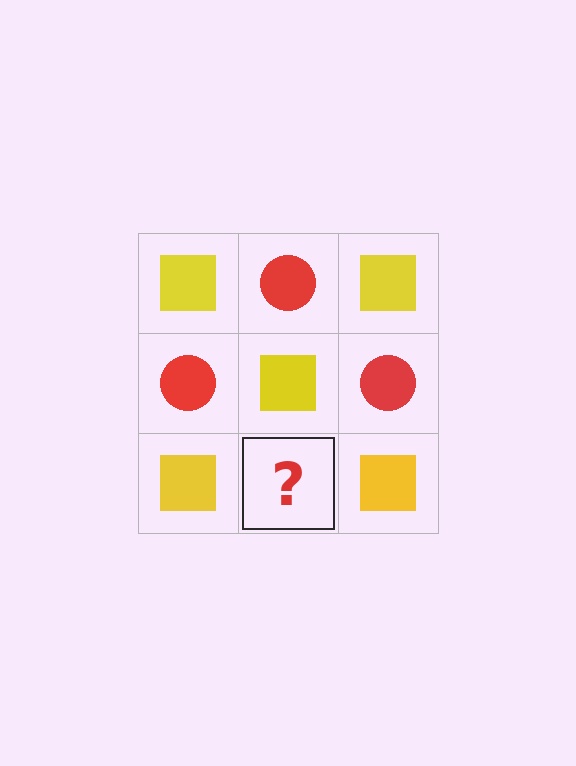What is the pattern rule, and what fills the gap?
The rule is that it alternates yellow square and red circle in a checkerboard pattern. The gap should be filled with a red circle.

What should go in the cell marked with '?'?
The missing cell should contain a red circle.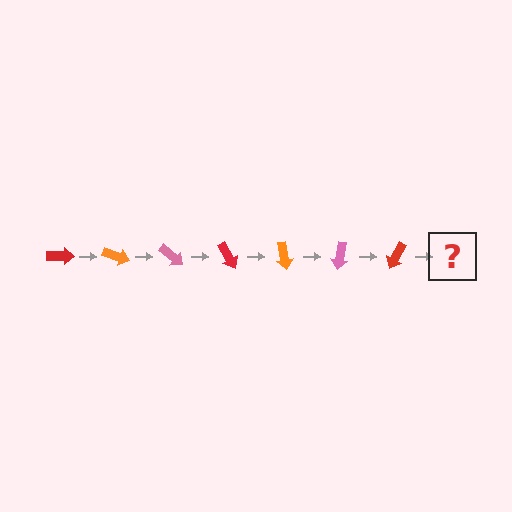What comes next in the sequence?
The next element should be an orange arrow, rotated 140 degrees from the start.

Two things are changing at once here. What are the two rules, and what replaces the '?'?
The two rules are that it rotates 20 degrees each step and the color cycles through red, orange, and pink. The '?' should be an orange arrow, rotated 140 degrees from the start.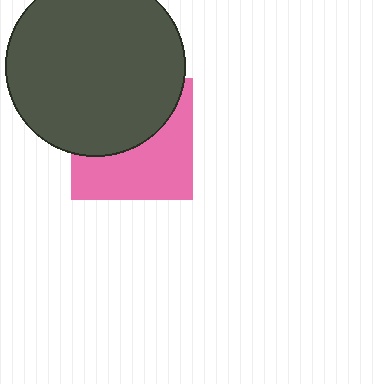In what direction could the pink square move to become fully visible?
The pink square could move down. That would shift it out from behind the dark gray circle entirely.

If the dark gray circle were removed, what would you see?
You would see the complete pink square.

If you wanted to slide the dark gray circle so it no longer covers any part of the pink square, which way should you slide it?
Slide it up — that is the most direct way to separate the two shapes.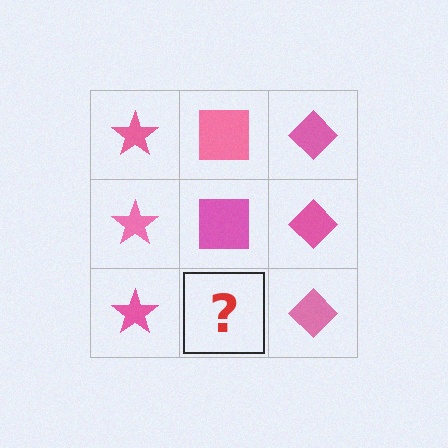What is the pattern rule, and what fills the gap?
The rule is that each column has a consistent shape. The gap should be filled with a pink square.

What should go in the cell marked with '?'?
The missing cell should contain a pink square.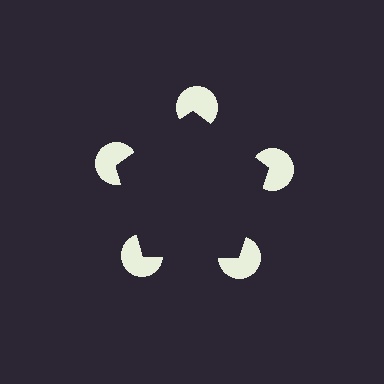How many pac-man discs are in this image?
There are 5 — one at each vertex of the illusory pentagon.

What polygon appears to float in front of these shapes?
An illusory pentagon — its edges are inferred from the aligned wedge cuts in the pac-man discs, not physically drawn.